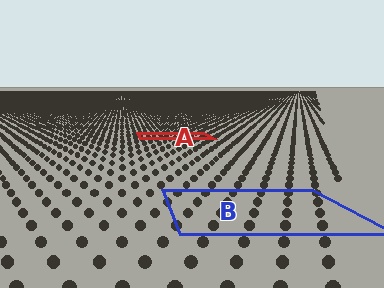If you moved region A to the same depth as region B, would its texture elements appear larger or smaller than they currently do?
They would appear larger. At a closer depth, the same texture elements are projected at a bigger on-screen size.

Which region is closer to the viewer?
Region B is closer. The texture elements there are larger and more spread out.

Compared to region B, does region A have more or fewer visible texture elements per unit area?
Region A has more texture elements per unit area — they are packed more densely because it is farther away.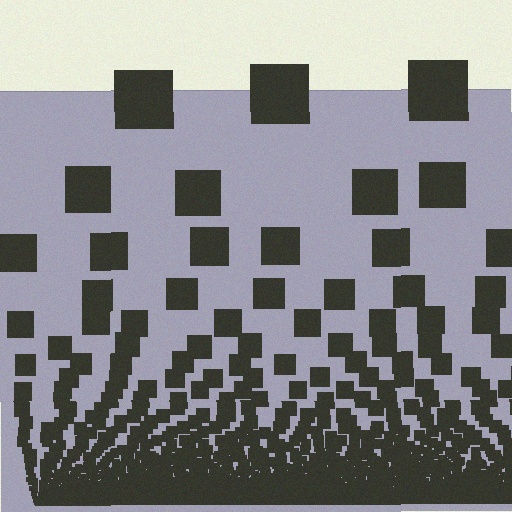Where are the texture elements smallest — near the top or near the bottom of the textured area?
Near the bottom.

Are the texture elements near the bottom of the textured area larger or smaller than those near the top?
Smaller. The gradient is inverted — elements near the bottom are smaller and denser.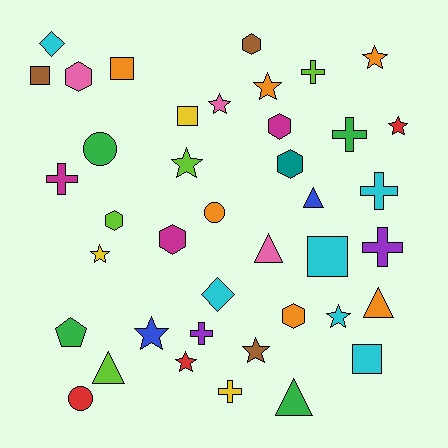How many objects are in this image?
There are 40 objects.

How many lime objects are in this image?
There are 4 lime objects.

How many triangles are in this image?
There are 5 triangles.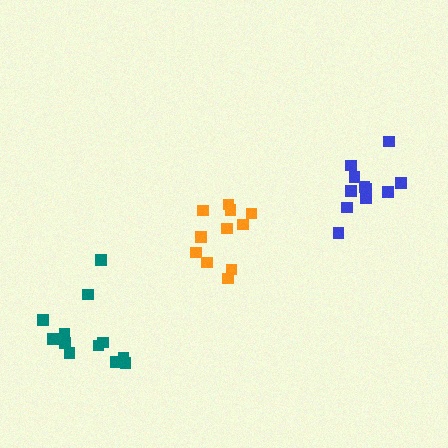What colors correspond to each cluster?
The clusters are colored: blue, orange, teal.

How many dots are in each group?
Group 1: 12 dots, Group 2: 11 dots, Group 3: 12 dots (35 total).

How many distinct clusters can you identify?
There are 3 distinct clusters.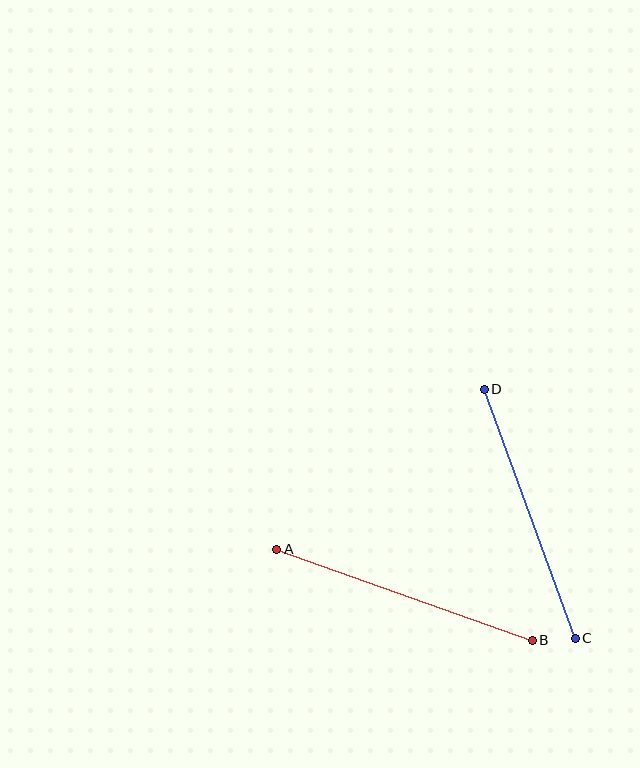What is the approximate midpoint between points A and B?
The midpoint is at approximately (405, 595) pixels.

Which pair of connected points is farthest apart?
Points A and B are farthest apart.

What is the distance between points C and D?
The distance is approximately 265 pixels.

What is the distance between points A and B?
The distance is approximately 271 pixels.